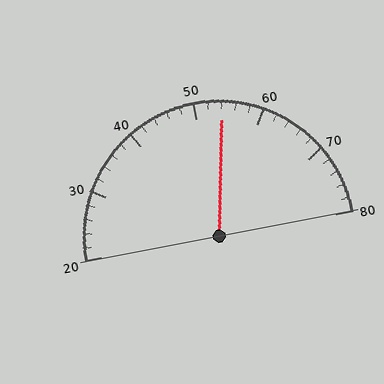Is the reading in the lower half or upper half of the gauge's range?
The reading is in the upper half of the range (20 to 80).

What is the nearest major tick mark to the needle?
The nearest major tick mark is 50.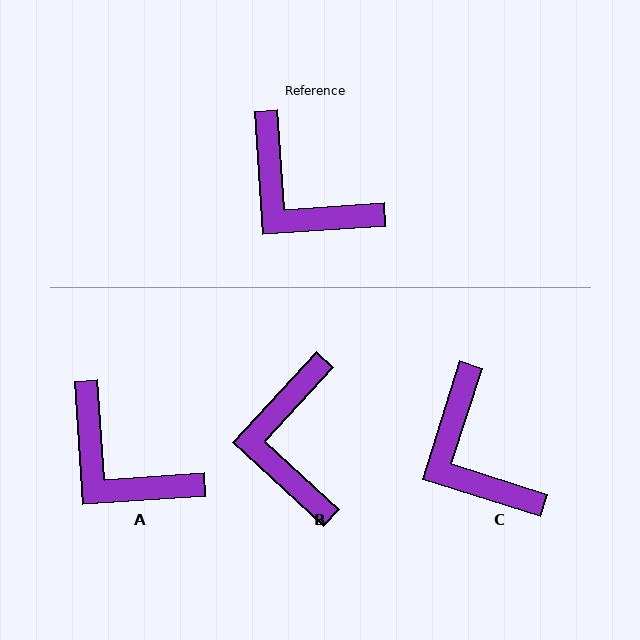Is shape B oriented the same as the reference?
No, it is off by about 46 degrees.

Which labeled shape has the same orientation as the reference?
A.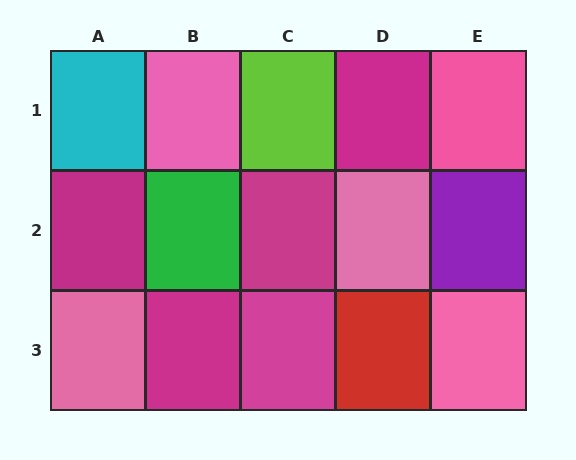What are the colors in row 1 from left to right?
Cyan, pink, lime, magenta, pink.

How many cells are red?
1 cell is red.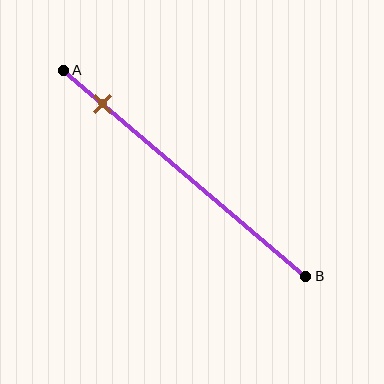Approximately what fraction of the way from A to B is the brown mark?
The brown mark is approximately 15% of the way from A to B.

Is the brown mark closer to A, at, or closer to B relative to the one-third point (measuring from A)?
The brown mark is closer to point A than the one-third point of segment AB.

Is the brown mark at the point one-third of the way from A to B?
No, the mark is at about 15% from A, not at the 33% one-third point.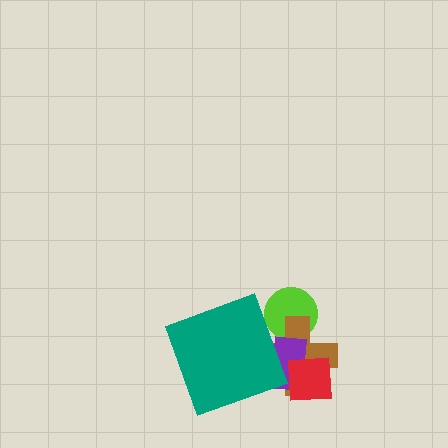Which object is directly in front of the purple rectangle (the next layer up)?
The teal square is directly in front of the purple rectangle.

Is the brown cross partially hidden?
Yes, it is partially covered by another shape.